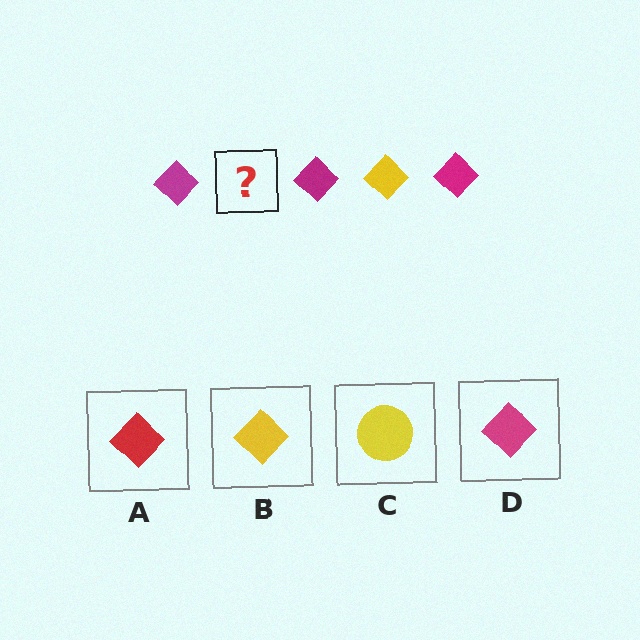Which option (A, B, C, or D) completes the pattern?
B.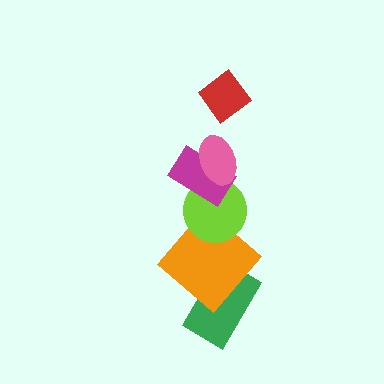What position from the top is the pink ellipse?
The pink ellipse is 2nd from the top.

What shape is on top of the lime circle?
The magenta rectangle is on top of the lime circle.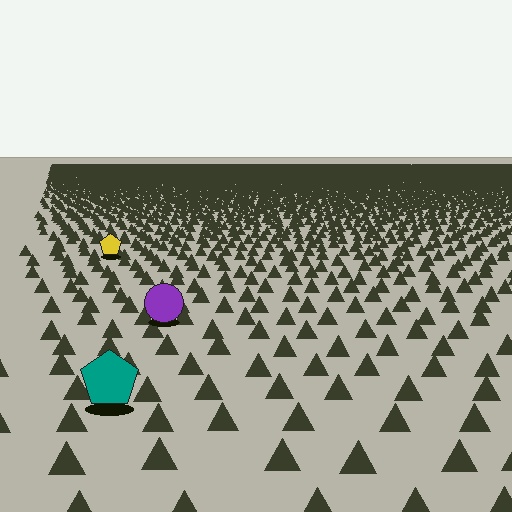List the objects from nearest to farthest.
From nearest to farthest: the teal pentagon, the purple circle, the yellow pentagon.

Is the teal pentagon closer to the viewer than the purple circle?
Yes. The teal pentagon is closer — you can tell from the texture gradient: the ground texture is coarser near it.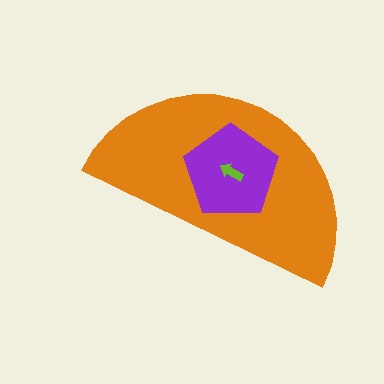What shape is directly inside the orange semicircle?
The purple pentagon.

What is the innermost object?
The lime arrow.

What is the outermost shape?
The orange semicircle.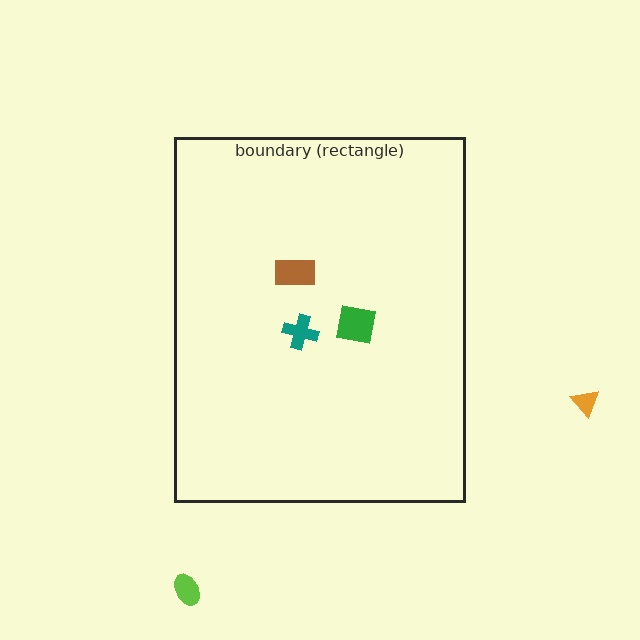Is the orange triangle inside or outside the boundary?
Outside.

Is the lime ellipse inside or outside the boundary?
Outside.